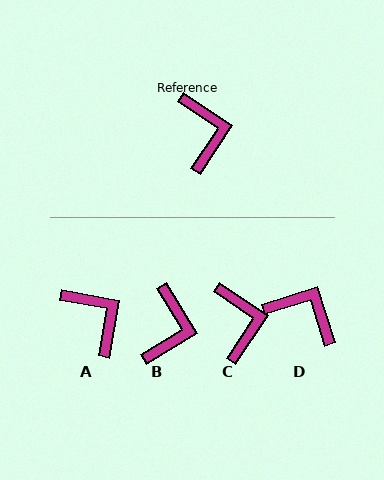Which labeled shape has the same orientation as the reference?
C.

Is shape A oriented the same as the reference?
No, it is off by about 23 degrees.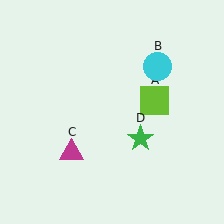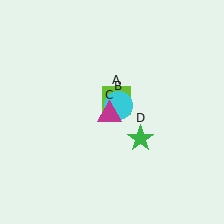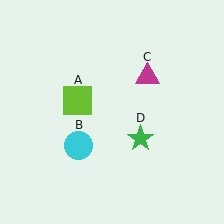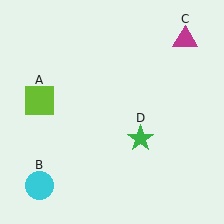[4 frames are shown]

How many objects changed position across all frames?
3 objects changed position: lime square (object A), cyan circle (object B), magenta triangle (object C).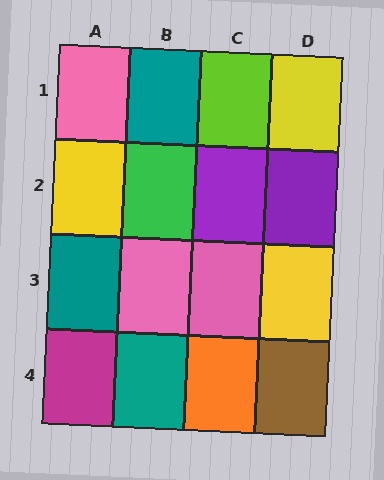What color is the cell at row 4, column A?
Magenta.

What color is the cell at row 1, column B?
Teal.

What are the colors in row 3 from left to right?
Teal, pink, pink, yellow.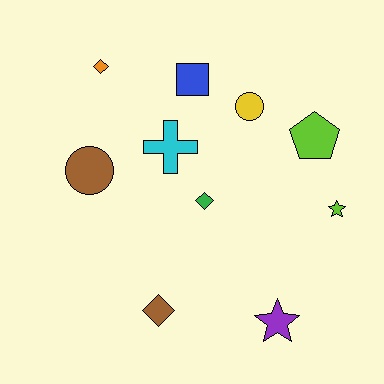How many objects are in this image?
There are 10 objects.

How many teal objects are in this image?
There are no teal objects.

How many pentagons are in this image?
There is 1 pentagon.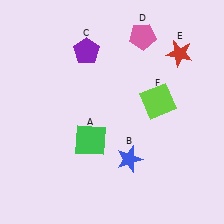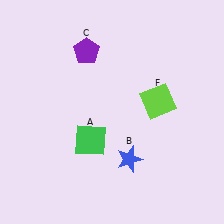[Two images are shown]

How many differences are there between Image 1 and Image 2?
There are 2 differences between the two images.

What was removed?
The pink pentagon (D), the red star (E) were removed in Image 2.